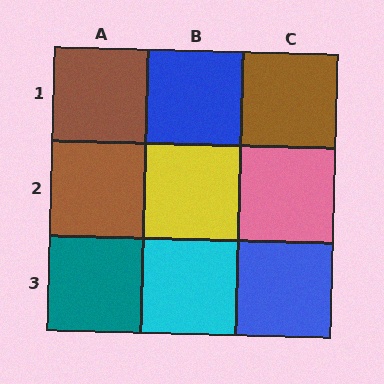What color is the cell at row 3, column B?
Cyan.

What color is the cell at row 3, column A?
Teal.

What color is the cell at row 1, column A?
Brown.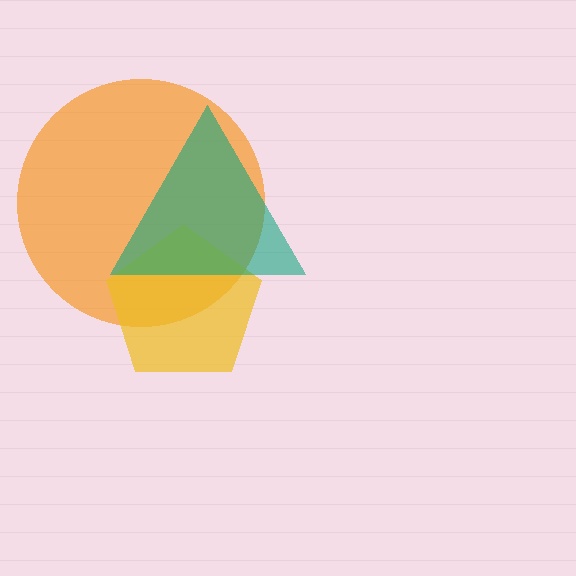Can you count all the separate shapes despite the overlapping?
Yes, there are 3 separate shapes.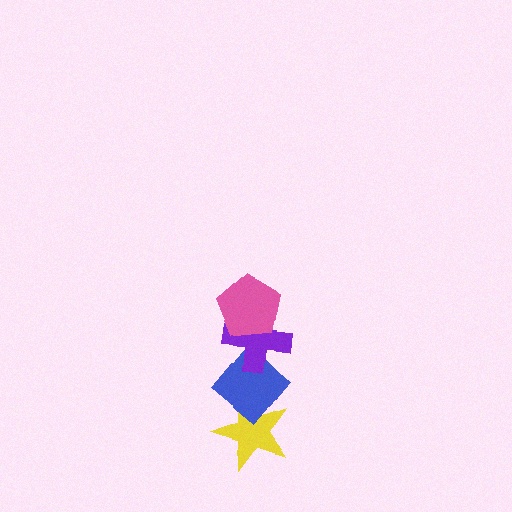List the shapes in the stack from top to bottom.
From top to bottom: the pink pentagon, the purple cross, the blue diamond, the yellow star.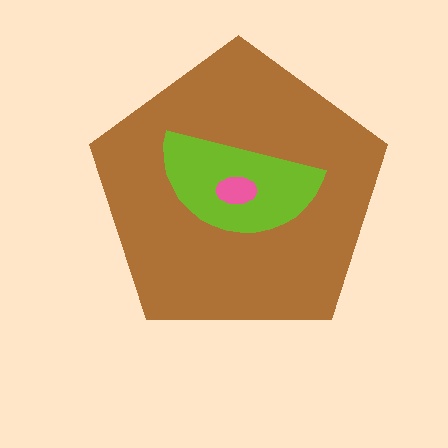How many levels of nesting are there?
3.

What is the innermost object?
The pink ellipse.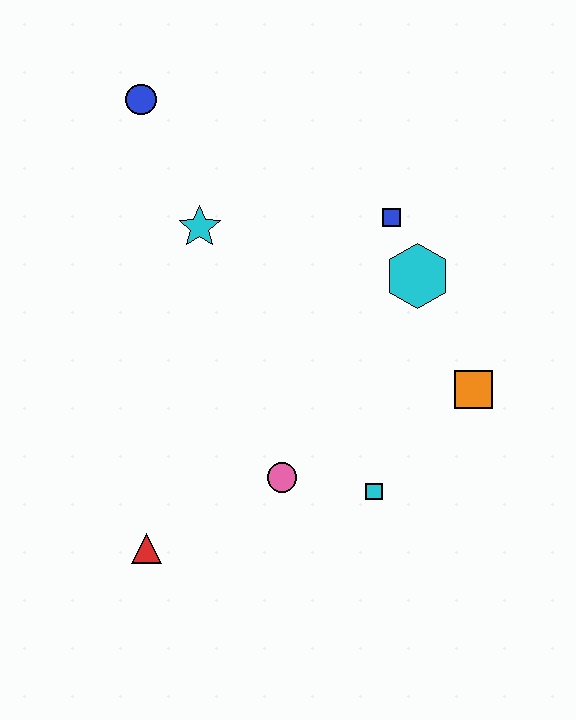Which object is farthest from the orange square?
The blue circle is farthest from the orange square.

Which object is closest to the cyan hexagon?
The blue square is closest to the cyan hexagon.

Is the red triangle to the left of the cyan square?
Yes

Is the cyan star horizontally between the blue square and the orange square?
No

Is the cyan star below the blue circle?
Yes